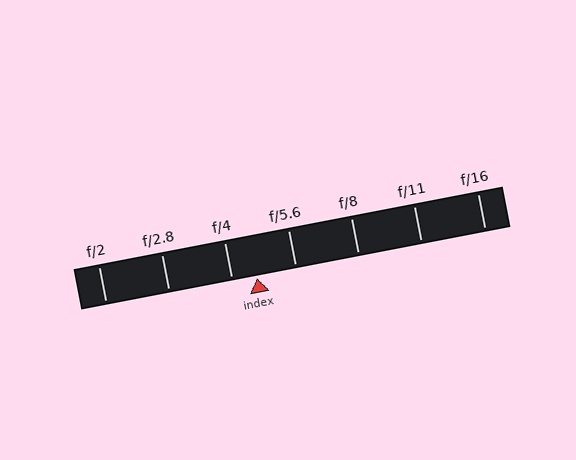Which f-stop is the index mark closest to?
The index mark is closest to f/4.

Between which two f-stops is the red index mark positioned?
The index mark is between f/4 and f/5.6.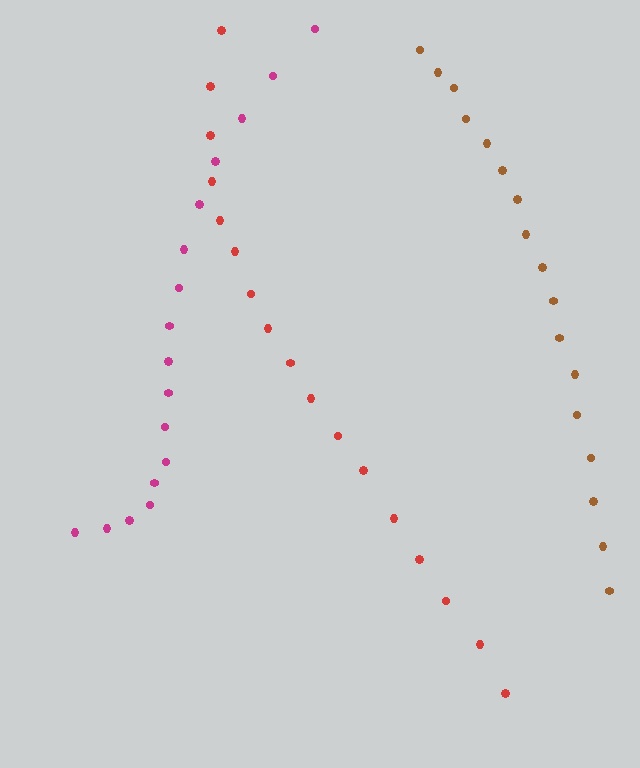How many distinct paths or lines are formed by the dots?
There are 3 distinct paths.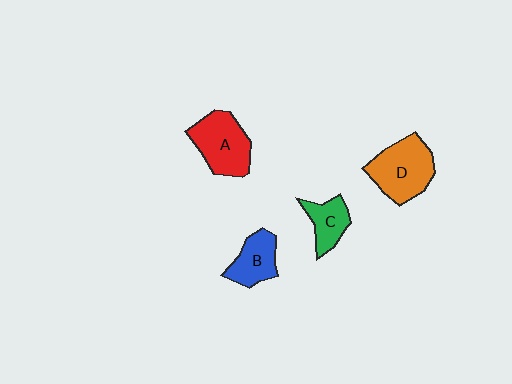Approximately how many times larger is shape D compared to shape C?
Approximately 1.8 times.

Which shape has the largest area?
Shape D (orange).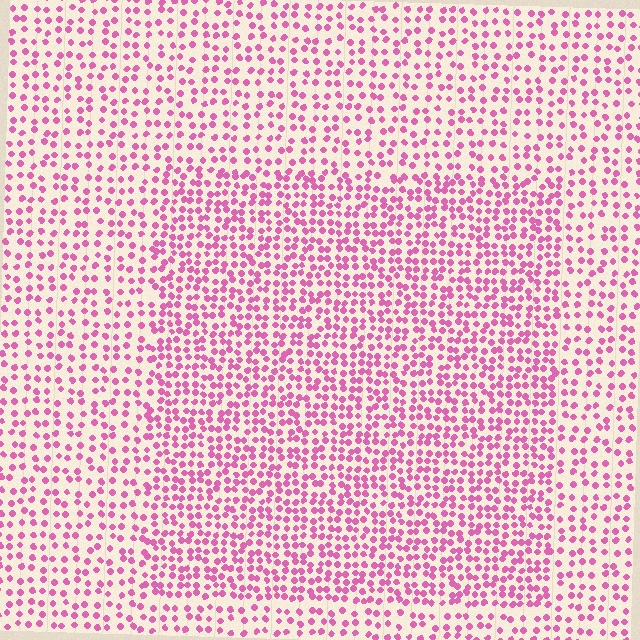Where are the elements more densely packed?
The elements are more densely packed inside the rectangle boundary.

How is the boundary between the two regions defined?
The boundary is defined by a change in element density (approximately 1.6x ratio). All elements are the same color, size, and shape.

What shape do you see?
I see a rectangle.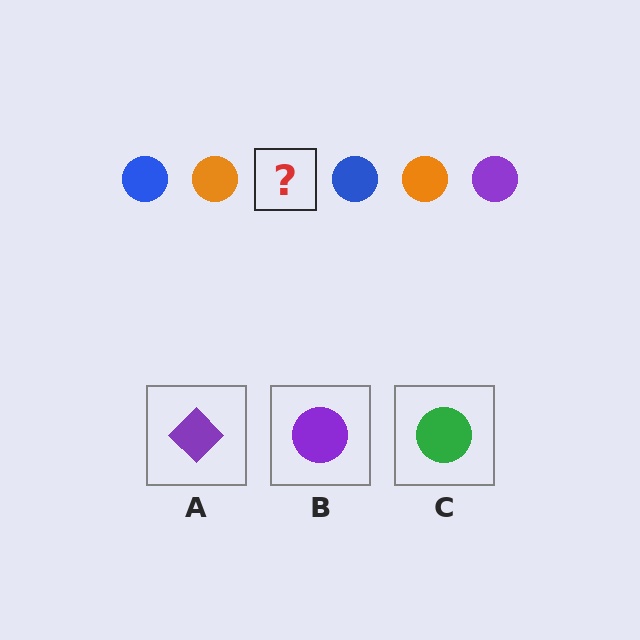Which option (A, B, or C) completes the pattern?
B.